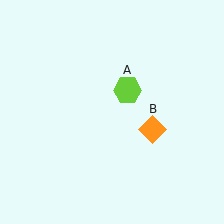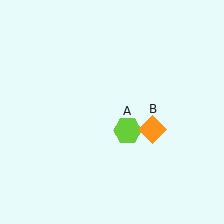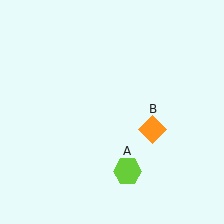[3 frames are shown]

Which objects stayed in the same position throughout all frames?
Orange diamond (object B) remained stationary.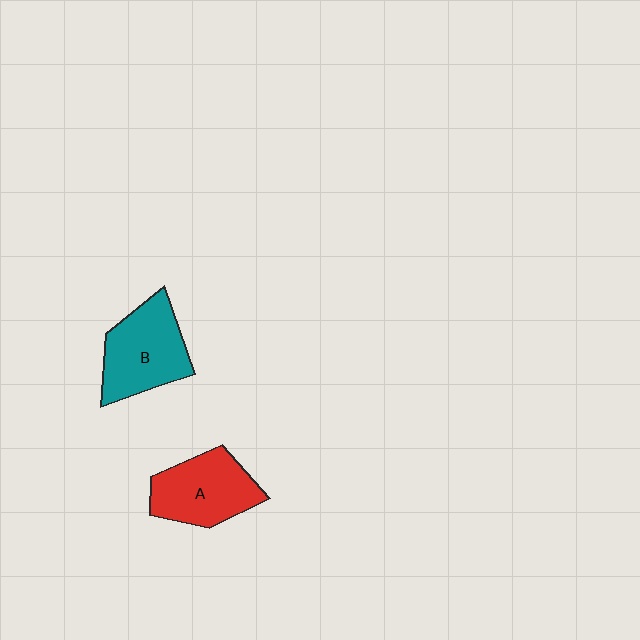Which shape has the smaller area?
Shape A (red).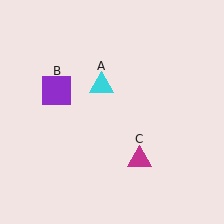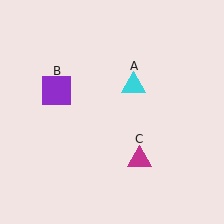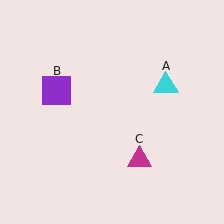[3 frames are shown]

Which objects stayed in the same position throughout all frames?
Purple square (object B) and magenta triangle (object C) remained stationary.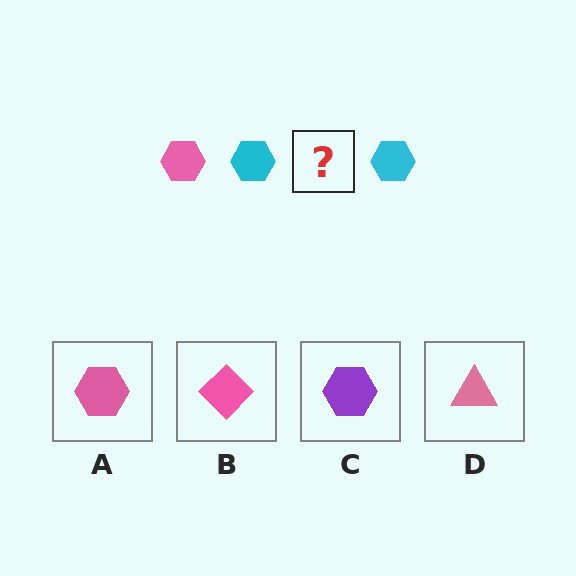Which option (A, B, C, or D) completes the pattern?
A.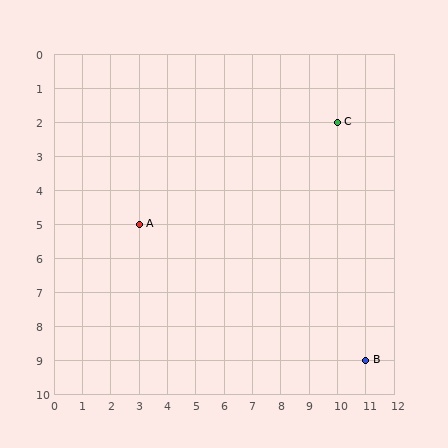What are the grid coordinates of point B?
Point B is at grid coordinates (11, 9).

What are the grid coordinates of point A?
Point A is at grid coordinates (3, 5).